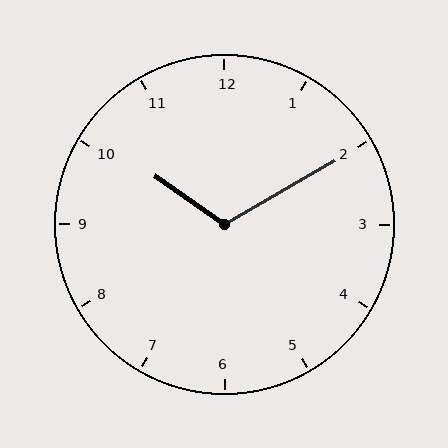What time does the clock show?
10:10.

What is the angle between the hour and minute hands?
Approximately 115 degrees.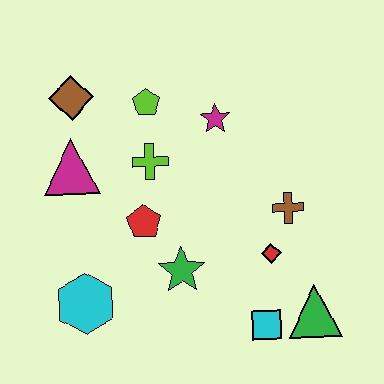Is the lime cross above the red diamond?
Yes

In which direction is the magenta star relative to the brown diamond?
The magenta star is to the right of the brown diamond.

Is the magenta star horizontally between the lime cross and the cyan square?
Yes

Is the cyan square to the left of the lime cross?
No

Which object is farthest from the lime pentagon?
The green triangle is farthest from the lime pentagon.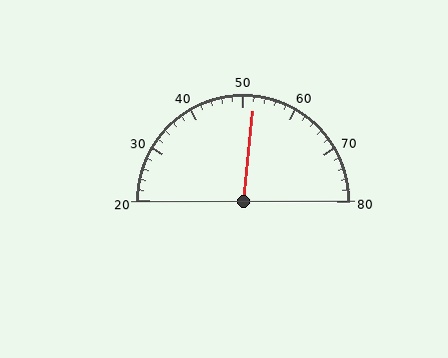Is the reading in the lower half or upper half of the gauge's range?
The reading is in the upper half of the range (20 to 80).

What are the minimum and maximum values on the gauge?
The gauge ranges from 20 to 80.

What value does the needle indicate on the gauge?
The needle indicates approximately 52.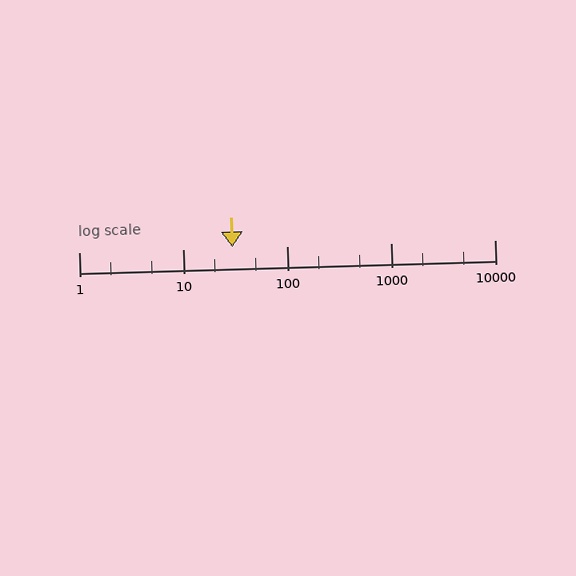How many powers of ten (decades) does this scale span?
The scale spans 4 decades, from 1 to 10000.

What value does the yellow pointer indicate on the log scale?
The pointer indicates approximately 30.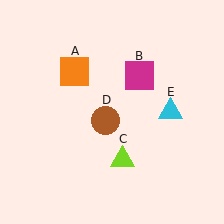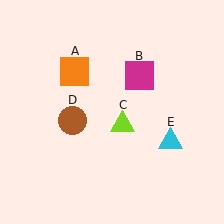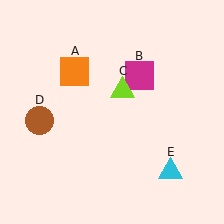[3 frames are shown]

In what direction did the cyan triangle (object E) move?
The cyan triangle (object E) moved down.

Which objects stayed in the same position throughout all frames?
Orange square (object A) and magenta square (object B) remained stationary.